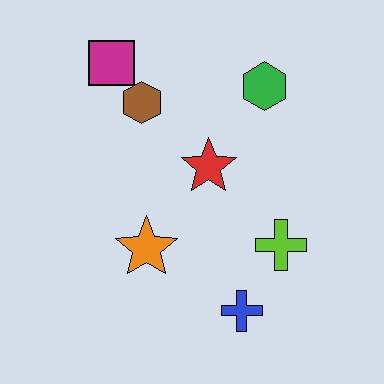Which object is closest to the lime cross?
The blue cross is closest to the lime cross.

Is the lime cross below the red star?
Yes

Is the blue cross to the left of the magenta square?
No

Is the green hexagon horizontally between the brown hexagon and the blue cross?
No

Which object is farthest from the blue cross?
The magenta square is farthest from the blue cross.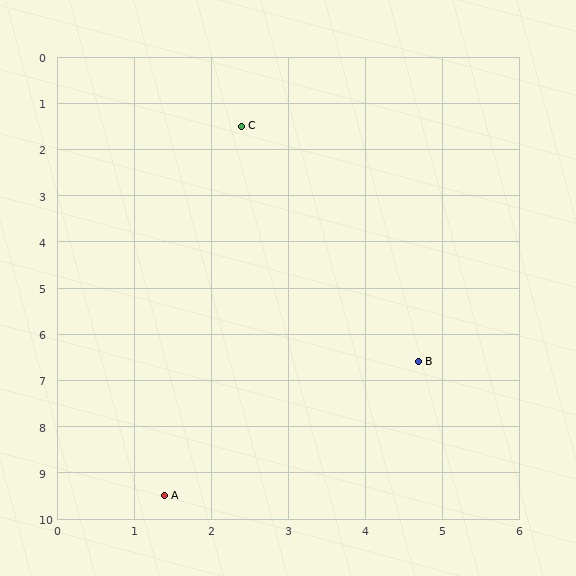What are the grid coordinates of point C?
Point C is at approximately (2.4, 1.5).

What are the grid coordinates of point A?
Point A is at approximately (1.4, 9.5).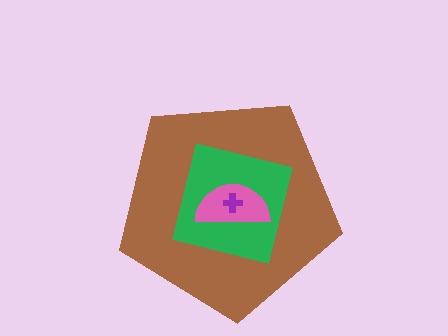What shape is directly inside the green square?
The pink semicircle.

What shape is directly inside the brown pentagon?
The green square.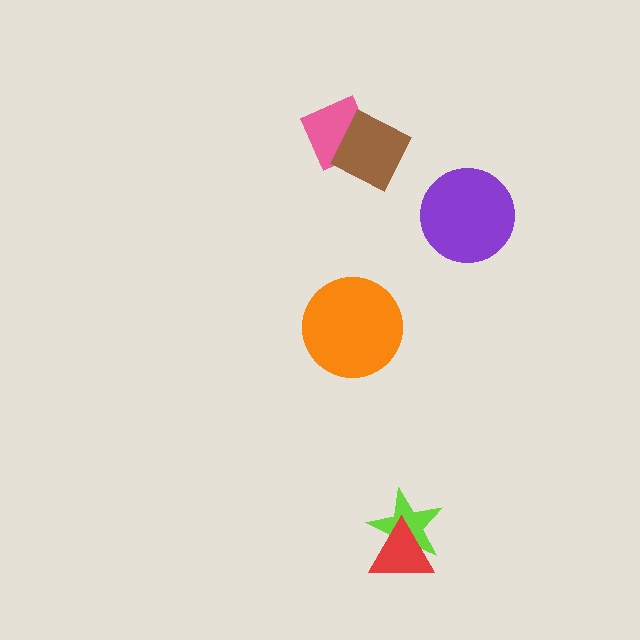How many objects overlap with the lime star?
1 object overlaps with the lime star.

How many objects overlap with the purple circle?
0 objects overlap with the purple circle.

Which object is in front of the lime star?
The red triangle is in front of the lime star.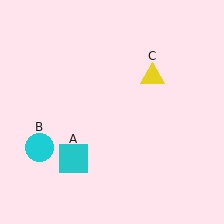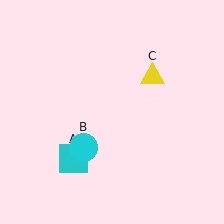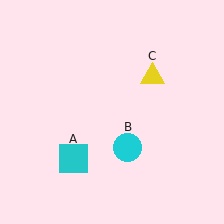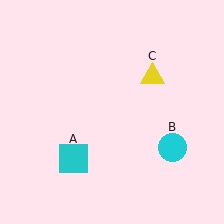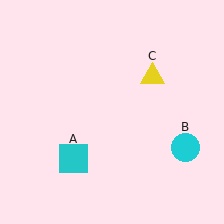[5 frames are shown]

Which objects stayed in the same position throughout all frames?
Cyan square (object A) and yellow triangle (object C) remained stationary.